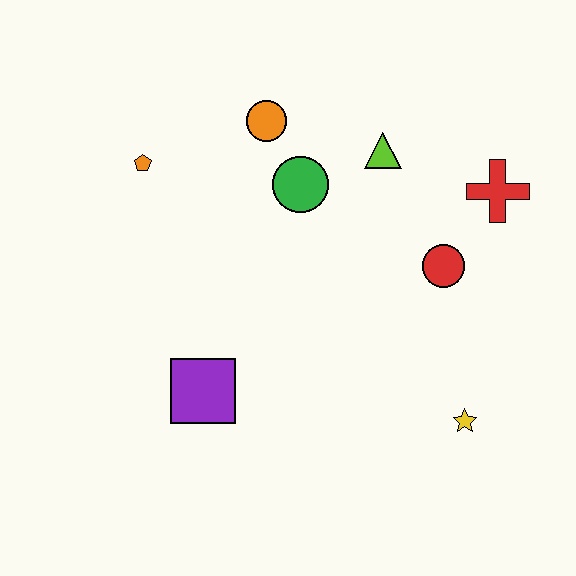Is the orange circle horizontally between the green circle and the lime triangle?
No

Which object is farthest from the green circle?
The yellow star is farthest from the green circle.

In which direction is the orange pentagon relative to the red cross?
The orange pentagon is to the left of the red cross.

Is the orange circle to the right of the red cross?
No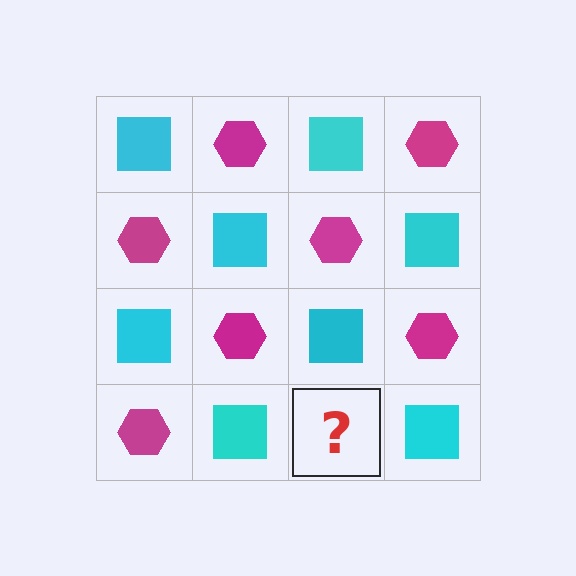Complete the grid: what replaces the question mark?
The question mark should be replaced with a magenta hexagon.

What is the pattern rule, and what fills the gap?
The rule is that it alternates cyan square and magenta hexagon in a checkerboard pattern. The gap should be filled with a magenta hexagon.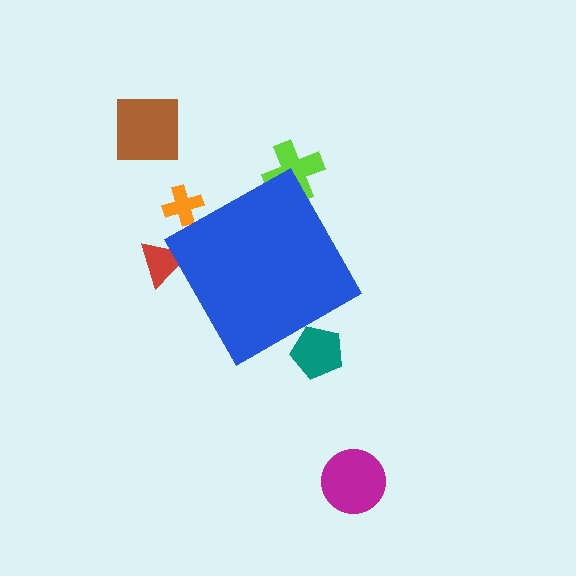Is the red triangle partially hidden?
Yes, the red triangle is partially hidden behind the blue diamond.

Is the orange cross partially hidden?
Yes, the orange cross is partially hidden behind the blue diamond.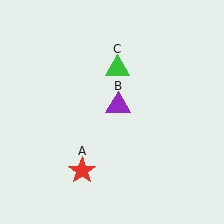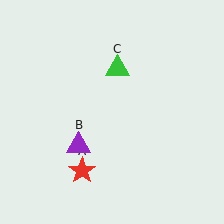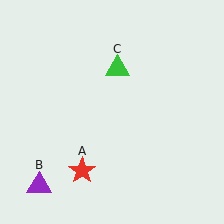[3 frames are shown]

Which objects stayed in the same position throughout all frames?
Red star (object A) and green triangle (object C) remained stationary.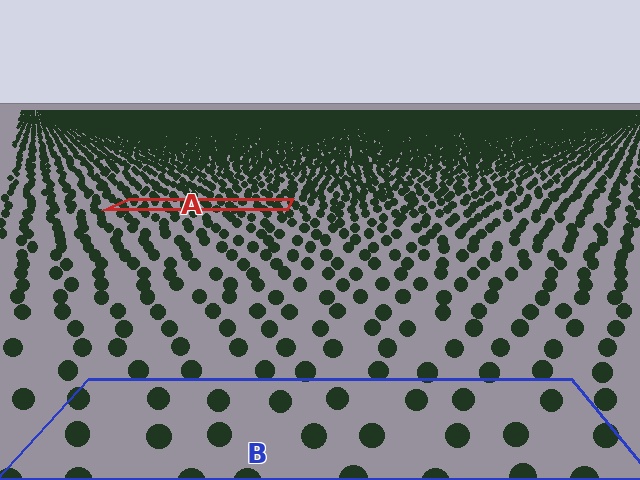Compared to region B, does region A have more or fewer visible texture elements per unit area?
Region A has more texture elements per unit area — they are packed more densely because it is farther away.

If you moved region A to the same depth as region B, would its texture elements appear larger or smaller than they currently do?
They would appear larger. At a closer depth, the same texture elements are projected at a bigger on-screen size.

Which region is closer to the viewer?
Region B is closer. The texture elements there are larger and more spread out.